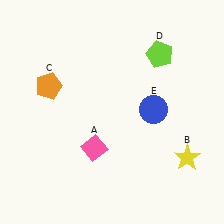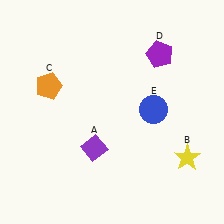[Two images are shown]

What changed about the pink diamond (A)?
In Image 1, A is pink. In Image 2, it changed to purple.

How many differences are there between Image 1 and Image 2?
There are 2 differences between the two images.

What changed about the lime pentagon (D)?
In Image 1, D is lime. In Image 2, it changed to purple.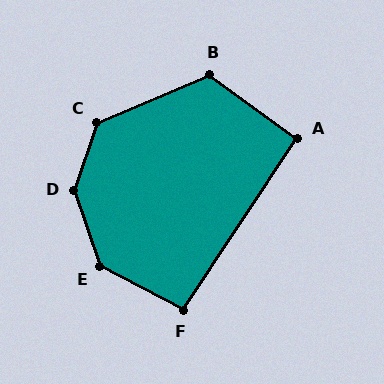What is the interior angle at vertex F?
Approximately 96 degrees (obtuse).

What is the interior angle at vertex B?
Approximately 121 degrees (obtuse).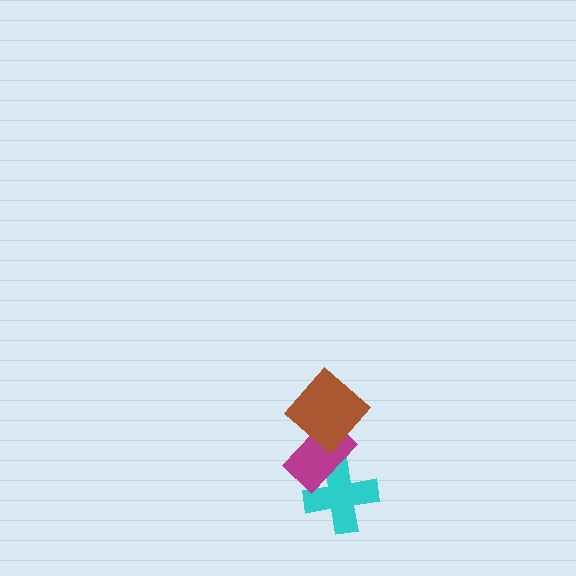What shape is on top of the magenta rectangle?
The brown diamond is on top of the magenta rectangle.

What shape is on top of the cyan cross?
The magenta rectangle is on top of the cyan cross.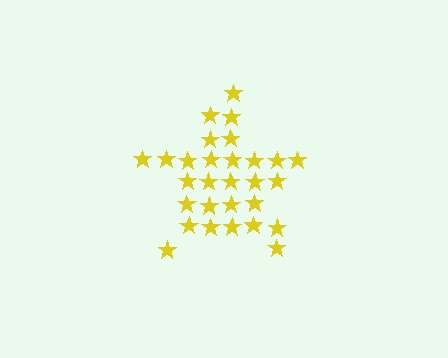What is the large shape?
The large shape is a star.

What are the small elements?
The small elements are stars.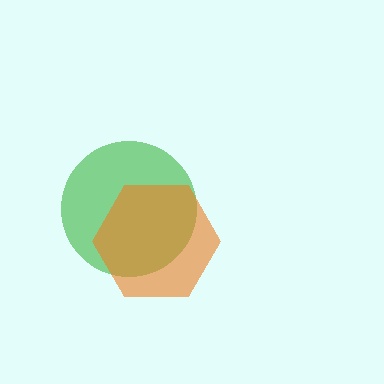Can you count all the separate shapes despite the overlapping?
Yes, there are 2 separate shapes.